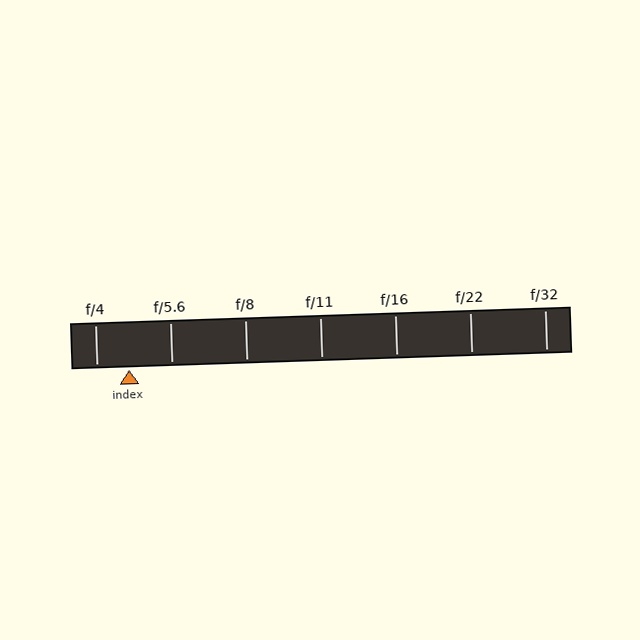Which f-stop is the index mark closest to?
The index mark is closest to f/4.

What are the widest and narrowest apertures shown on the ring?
The widest aperture shown is f/4 and the narrowest is f/32.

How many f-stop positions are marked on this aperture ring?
There are 7 f-stop positions marked.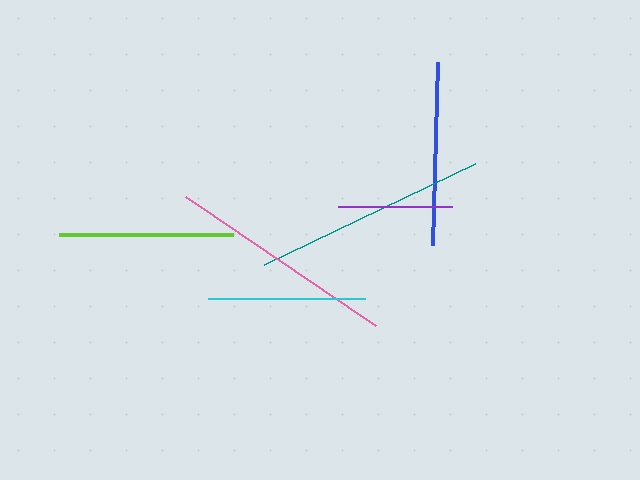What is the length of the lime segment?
The lime segment is approximately 173 pixels long.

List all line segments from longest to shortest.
From longest to shortest: teal, pink, blue, lime, cyan, purple.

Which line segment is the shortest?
The purple line is the shortest at approximately 113 pixels.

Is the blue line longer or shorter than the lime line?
The blue line is longer than the lime line.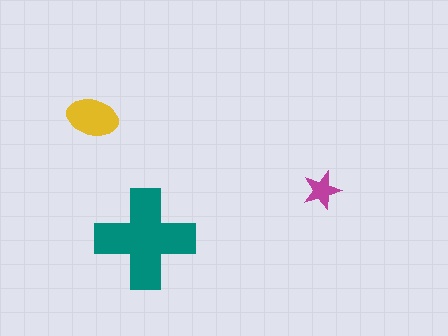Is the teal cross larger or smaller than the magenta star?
Larger.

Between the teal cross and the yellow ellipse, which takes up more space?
The teal cross.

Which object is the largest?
The teal cross.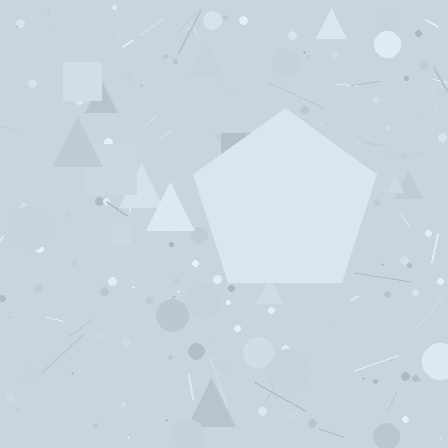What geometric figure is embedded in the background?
A pentagon is embedded in the background.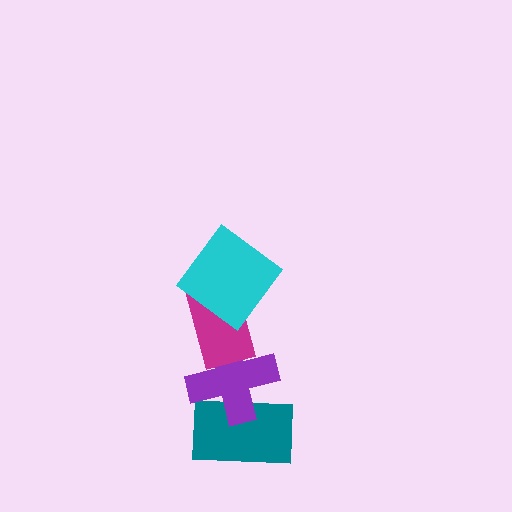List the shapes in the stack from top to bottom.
From top to bottom: the cyan diamond, the magenta rectangle, the purple cross, the teal rectangle.